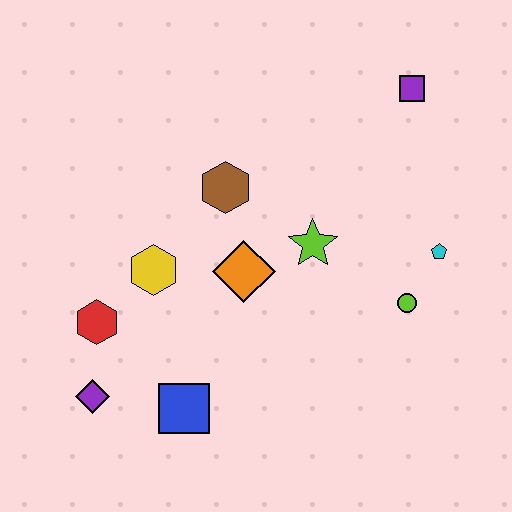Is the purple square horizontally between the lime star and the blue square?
No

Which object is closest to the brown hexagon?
The orange diamond is closest to the brown hexagon.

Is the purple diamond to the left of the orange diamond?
Yes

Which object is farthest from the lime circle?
The purple diamond is farthest from the lime circle.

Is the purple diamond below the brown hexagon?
Yes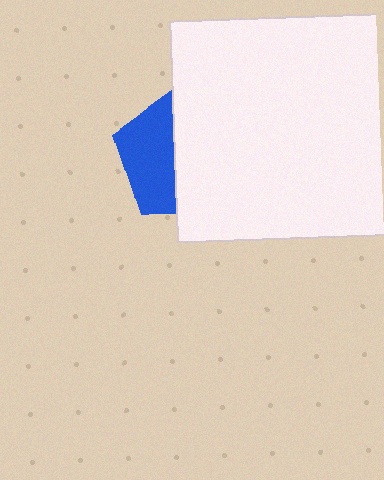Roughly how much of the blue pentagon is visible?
A small part of it is visible (roughly 43%).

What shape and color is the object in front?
The object in front is a white square.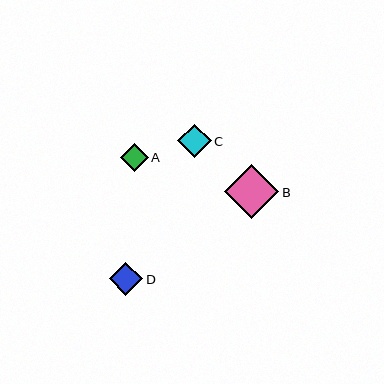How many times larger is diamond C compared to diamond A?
Diamond C is approximately 1.2 times the size of diamond A.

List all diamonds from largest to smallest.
From largest to smallest: B, D, C, A.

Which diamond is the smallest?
Diamond A is the smallest with a size of approximately 28 pixels.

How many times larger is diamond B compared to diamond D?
Diamond B is approximately 1.6 times the size of diamond D.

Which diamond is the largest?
Diamond B is the largest with a size of approximately 54 pixels.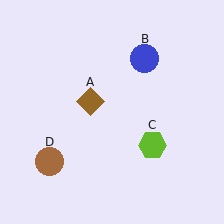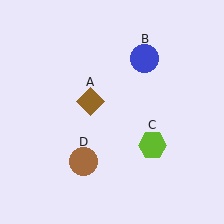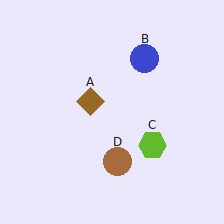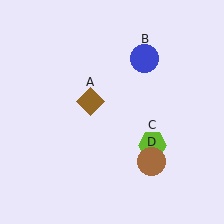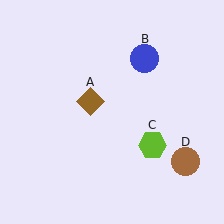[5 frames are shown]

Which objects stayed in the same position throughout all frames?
Brown diamond (object A) and blue circle (object B) and lime hexagon (object C) remained stationary.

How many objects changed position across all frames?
1 object changed position: brown circle (object D).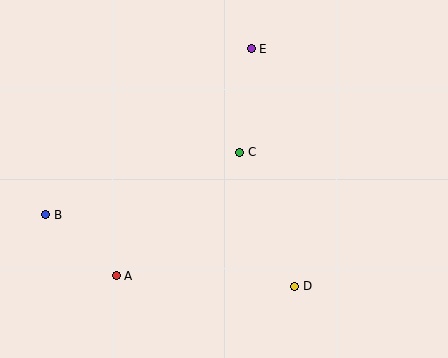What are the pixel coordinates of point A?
Point A is at (116, 276).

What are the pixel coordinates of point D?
Point D is at (295, 286).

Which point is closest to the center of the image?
Point C at (240, 152) is closest to the center.